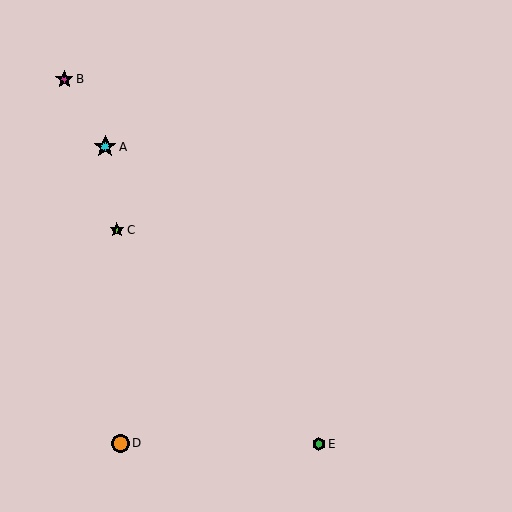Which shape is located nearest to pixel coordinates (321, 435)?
The green hexagon (labeled E) at (319, 444) is nearest to that location.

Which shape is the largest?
The cyan star (labeled A) is the largest.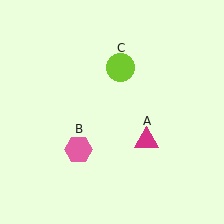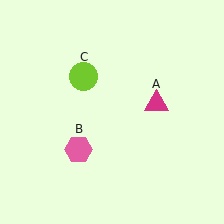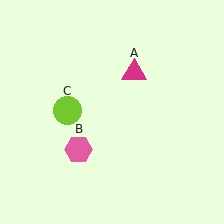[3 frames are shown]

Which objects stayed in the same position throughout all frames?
Pink hexagon (object B) remained stationary.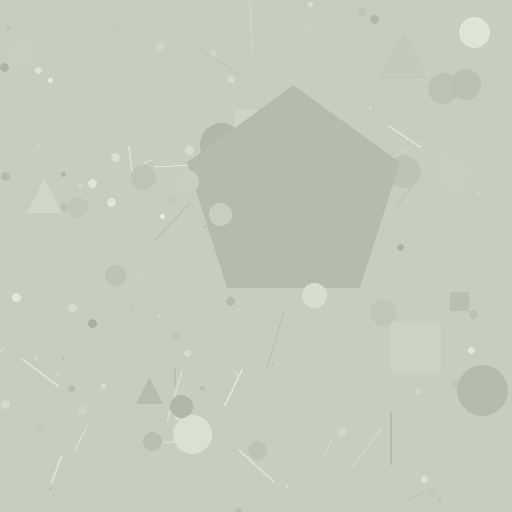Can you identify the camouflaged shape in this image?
The camouflaged shape is a pentagon.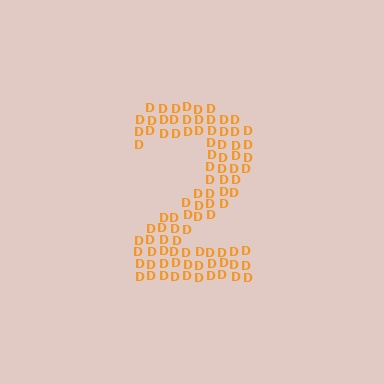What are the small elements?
The small elements are letter D's.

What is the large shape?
The large shape is the digit 2.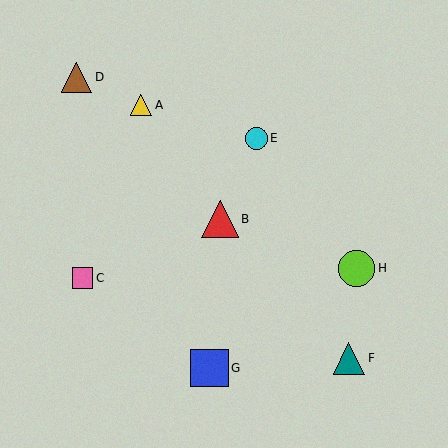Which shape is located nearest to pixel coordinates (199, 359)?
The blue square (labeled G) at (210, 368) is nearest to that location.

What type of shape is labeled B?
Shape B is a red triangle.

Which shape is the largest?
The blue square (labeled G) is the largest.